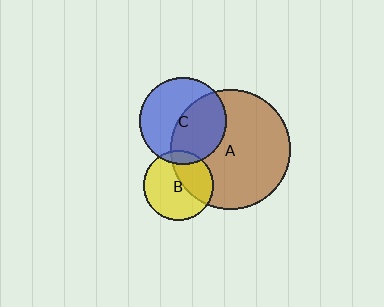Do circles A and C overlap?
Yes.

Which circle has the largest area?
Circle A (brown).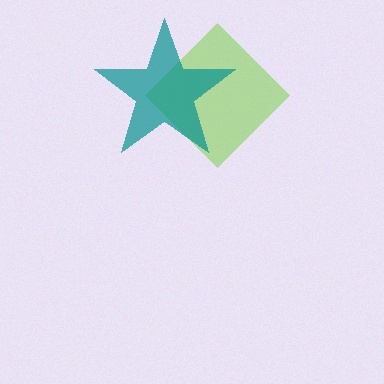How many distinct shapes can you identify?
There are 2 distinct shapes: a lime diamond, a teal star.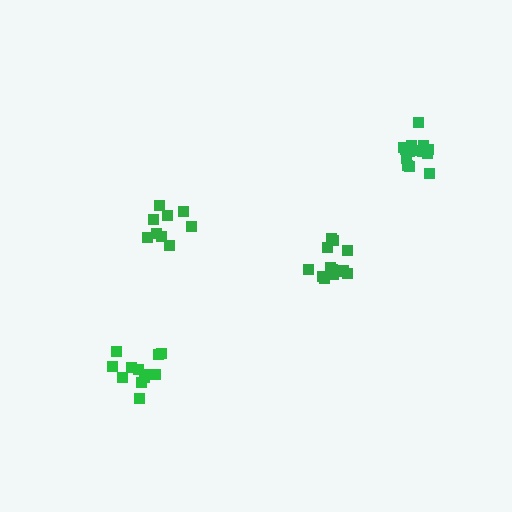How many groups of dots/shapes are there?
There are 4 groups.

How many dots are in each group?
Group 1: 13 dots, Group 2: 12 dots, Group 3: 14 dots, Group 4: 9 dots (48 total).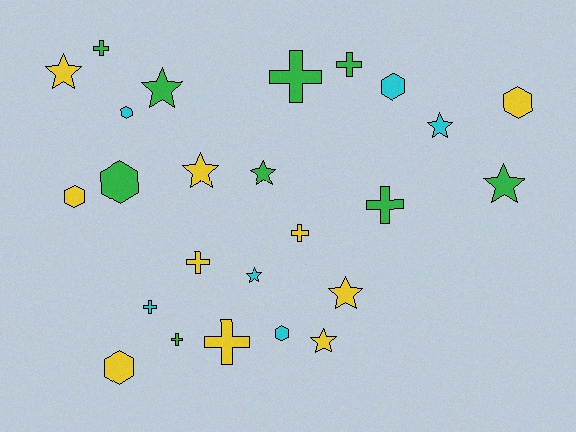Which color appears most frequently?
Yellow, with 10 objects.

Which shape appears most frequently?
Cross, with 9 objects.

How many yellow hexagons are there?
There are 3 yellow hexagons.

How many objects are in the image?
There are 25 objects.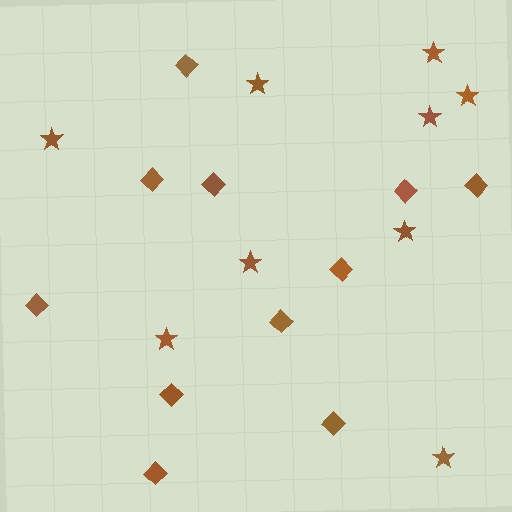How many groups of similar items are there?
There are 2 groups: one group of diamonds (11) and one group of stars (9).